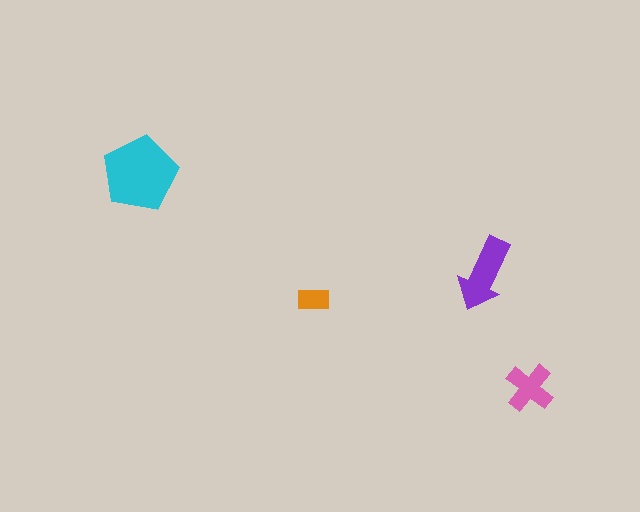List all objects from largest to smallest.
The cyan pentagon, the purple arrow, the pink cross, the orange rectangle.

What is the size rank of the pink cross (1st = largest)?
3rd.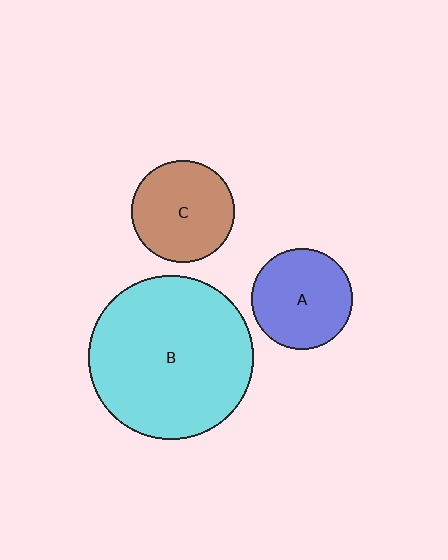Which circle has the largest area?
Circle B (cyan).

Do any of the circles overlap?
No, none of the circles overlap.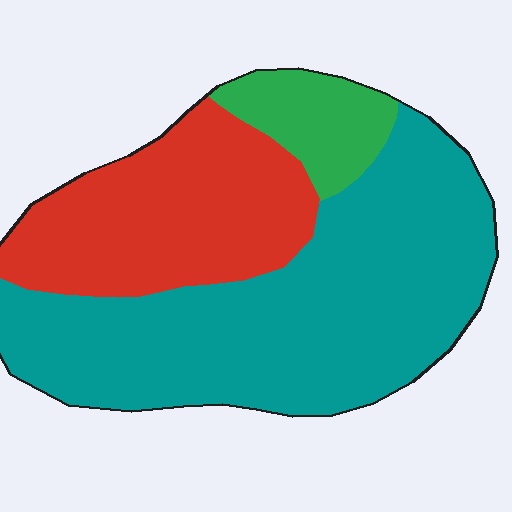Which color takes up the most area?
Teal, at roughly 60%.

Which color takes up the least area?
Green, at roughly 10%.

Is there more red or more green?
Red.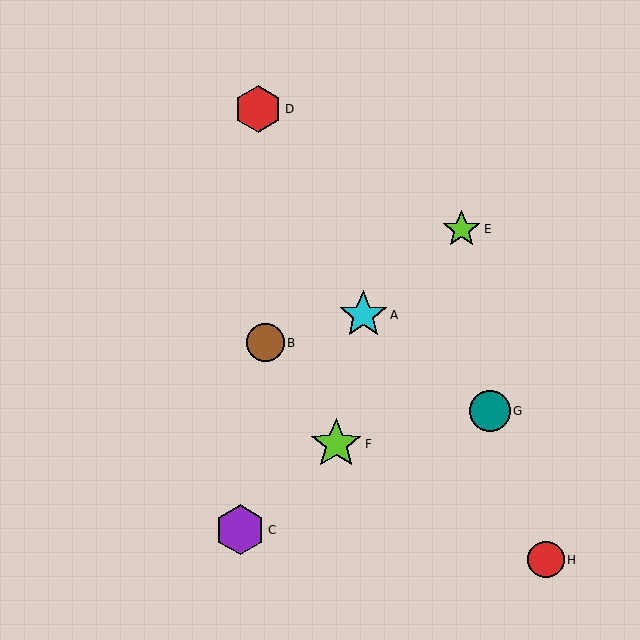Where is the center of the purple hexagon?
The center of the purple hexagon is at (240, 530).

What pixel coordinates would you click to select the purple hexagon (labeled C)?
Click at (240, 530) to select the purple hexagon C.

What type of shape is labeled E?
Shape E is a lime star.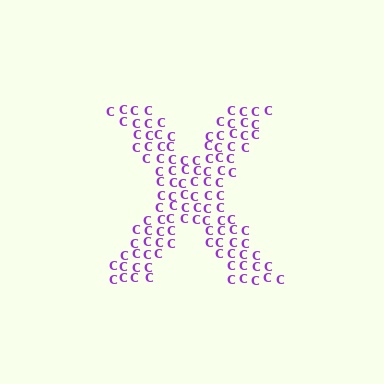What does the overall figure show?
The overall figure shows the letter X.